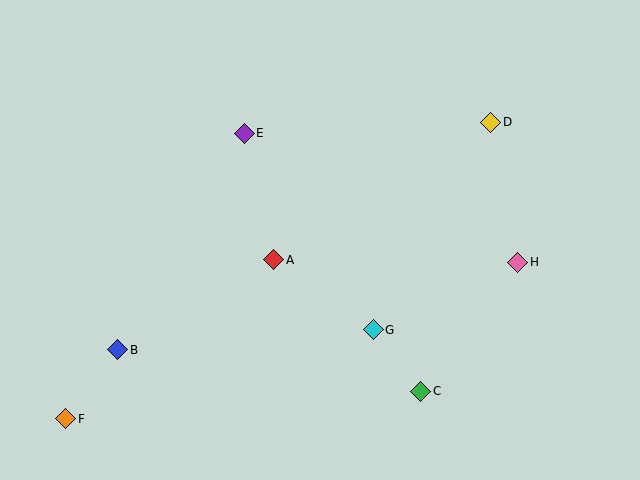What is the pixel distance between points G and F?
The distance between G and F is 320 pixels.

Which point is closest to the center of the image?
Point A at (274, 260) is closest to the center.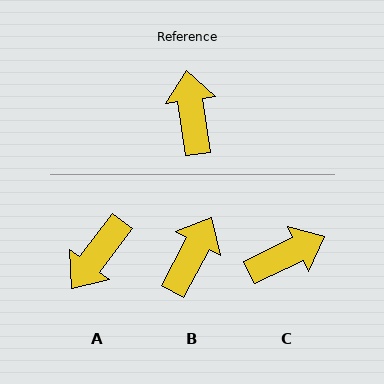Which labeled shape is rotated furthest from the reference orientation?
A, about 135 degrees away.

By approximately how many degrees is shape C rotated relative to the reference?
Approximately 73 degrees clockwise.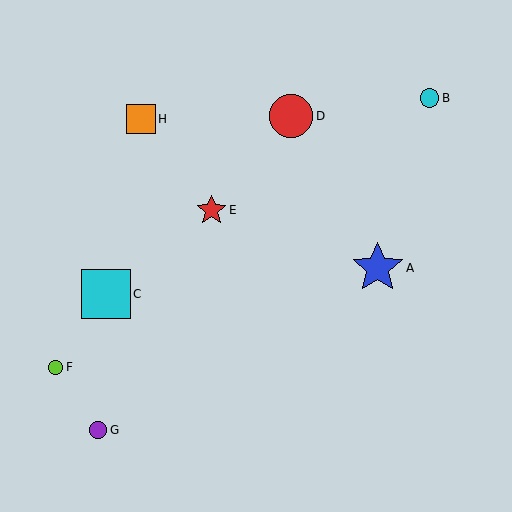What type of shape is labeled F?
Shape F is a lime circle.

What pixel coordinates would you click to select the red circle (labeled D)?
Click at (291, 116) to select the red circle D.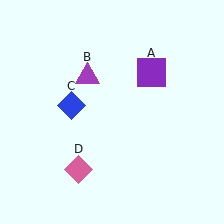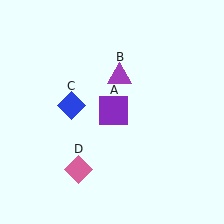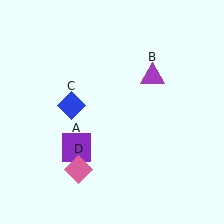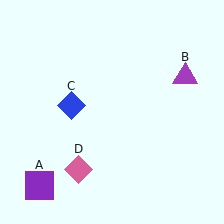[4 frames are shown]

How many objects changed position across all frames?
2 objects changed position: purple square (object A), purple triangle (object B).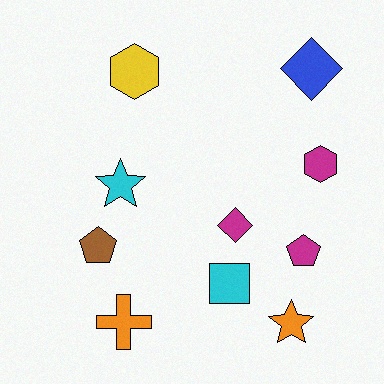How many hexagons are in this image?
There are 2 hexagons.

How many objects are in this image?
There are 10 objects.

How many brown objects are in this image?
There is 1 brown object.